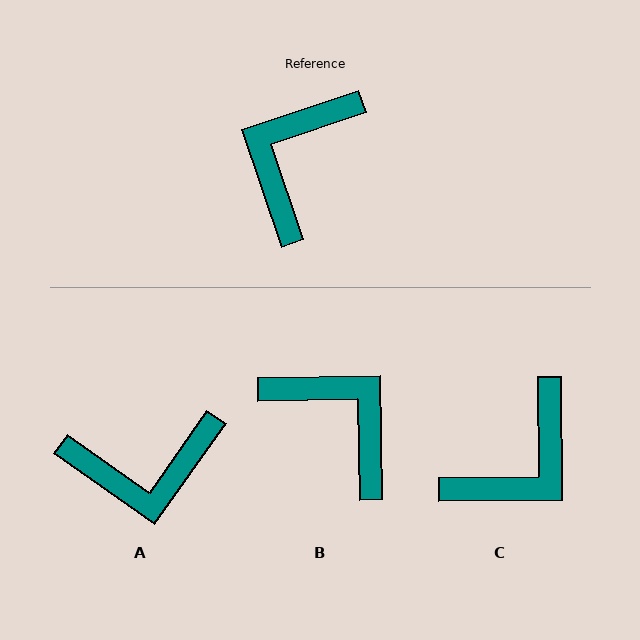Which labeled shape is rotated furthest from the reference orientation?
C, about 162 degrees away.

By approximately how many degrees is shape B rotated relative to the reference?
Approximately 108 degrees clockwise.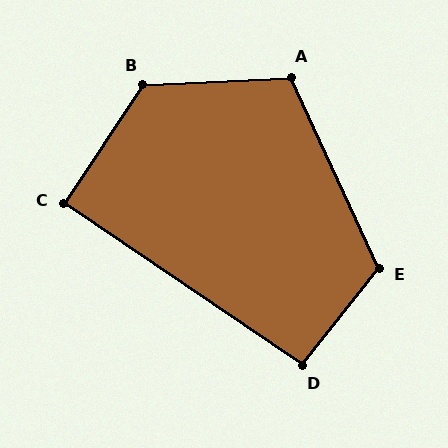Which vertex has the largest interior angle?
B, at approximately 126 degrees.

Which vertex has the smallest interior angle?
C, at approximately 91 degrees.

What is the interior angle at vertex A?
Approximately 112 degrees (obtuse).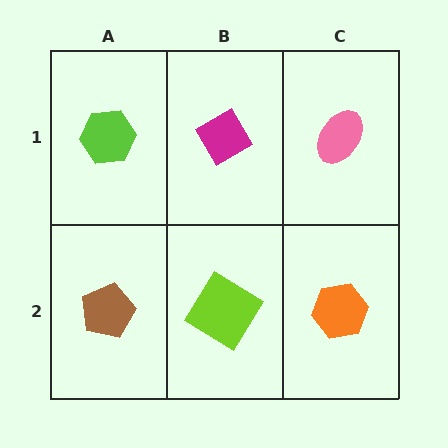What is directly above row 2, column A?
A lime hexagon.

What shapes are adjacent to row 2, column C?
A pink ellipse (row 1, column C), a lime diamond (row 2, column B).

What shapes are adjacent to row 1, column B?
A lime diamond (row 2, column B), a lime hexagon (row 1, column A), a pink ellipse (row 1, column C).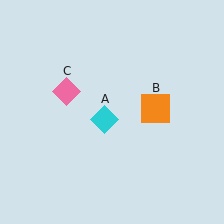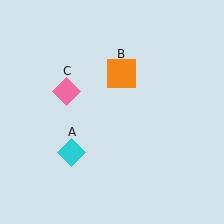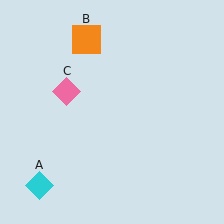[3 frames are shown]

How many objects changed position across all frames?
2 objects changed position: cyan diamond (object A), orange square (object B).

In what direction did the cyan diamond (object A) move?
The cyan diamond (object A) moved down and to the left.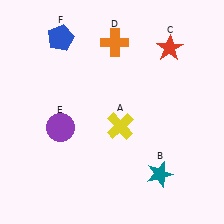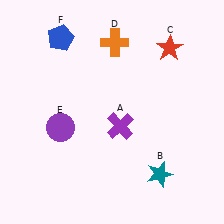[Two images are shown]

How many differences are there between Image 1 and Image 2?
There is 1 difference between the two images.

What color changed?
The cross (A) changed from yellow in Image 1 to purple in Image 2.